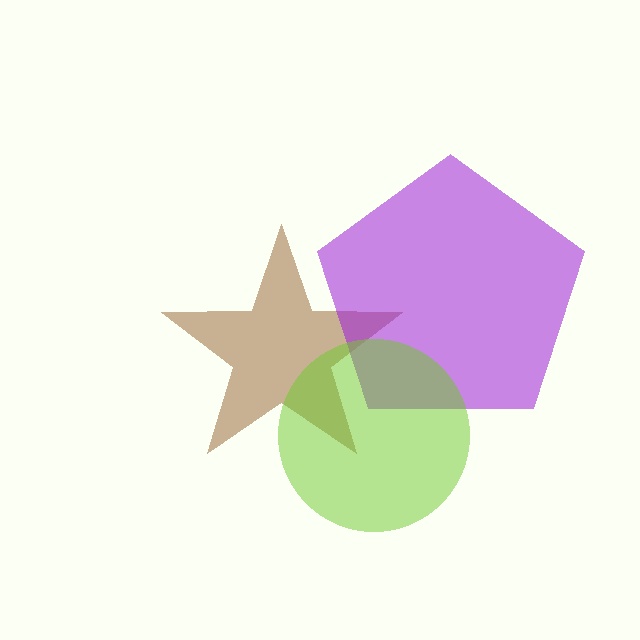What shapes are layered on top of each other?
The layered shapes are: a brown star, a purple pentagon, a lime circle.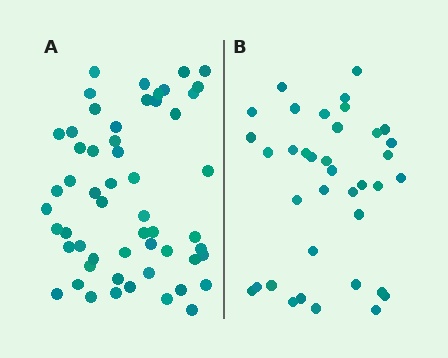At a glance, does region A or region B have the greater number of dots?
Region A (the left region) has more dots.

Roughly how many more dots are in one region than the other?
Region A has approximately 20 more dots than region B.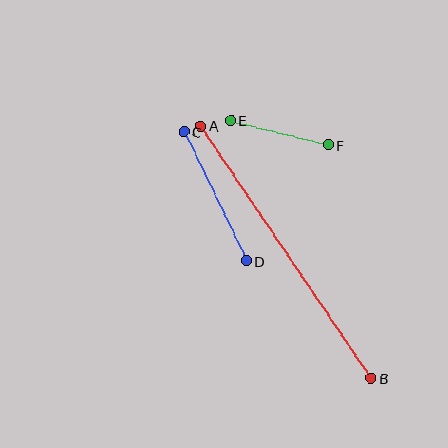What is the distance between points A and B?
The distance is approximately 305 pixels.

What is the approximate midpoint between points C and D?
The midpoint is at approximately (215, 196) pixels.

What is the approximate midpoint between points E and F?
The midpoint is at approximately (280, 133) pixels.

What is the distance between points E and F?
The distance is approximately 101 pixels.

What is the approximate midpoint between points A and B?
The midpoint is at approximately (286, 252) pixels.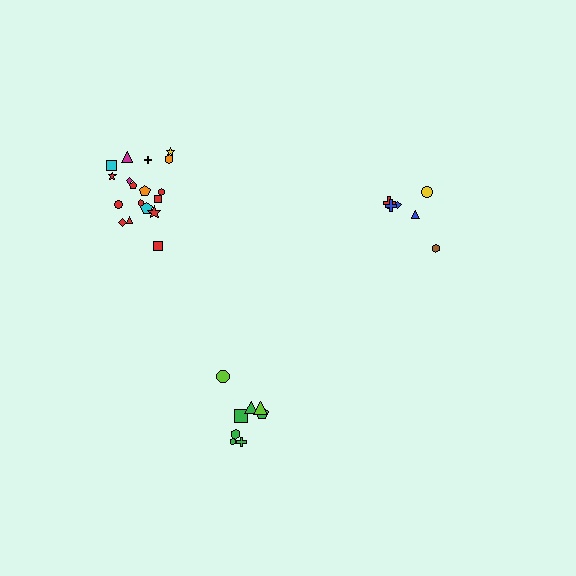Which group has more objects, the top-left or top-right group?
The top-left group.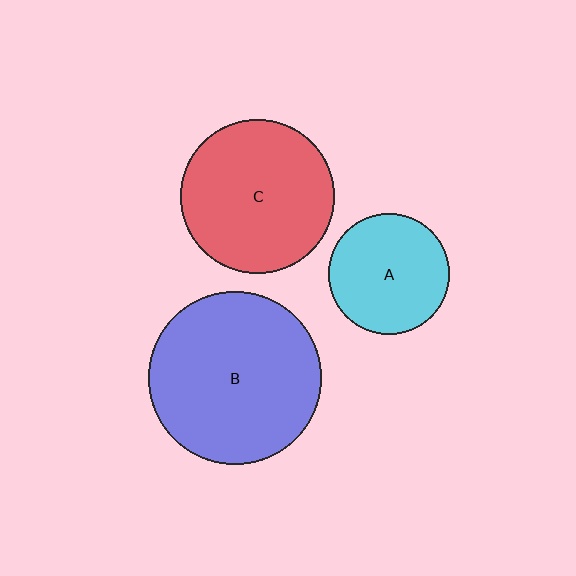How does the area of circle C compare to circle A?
Approximately 1.6 times.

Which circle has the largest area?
Circle B (blue).